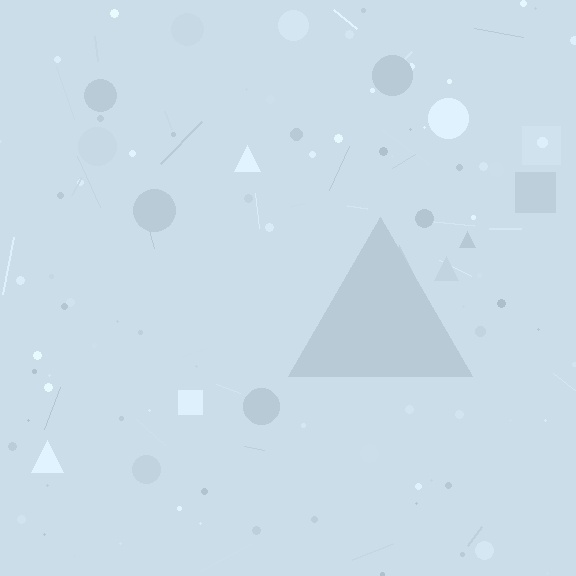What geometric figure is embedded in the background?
A triangle is embedded in the background.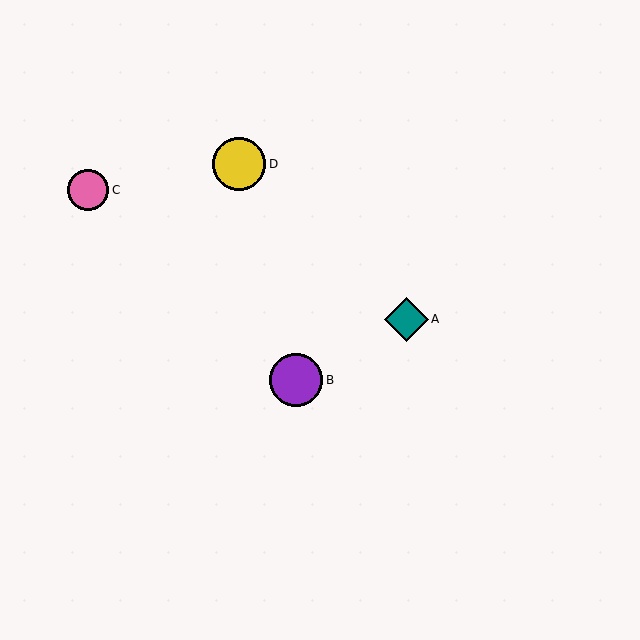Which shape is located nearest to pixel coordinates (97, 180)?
The pink circle (labeled C) at (88, 190) is nearest to that location.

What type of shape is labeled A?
Shape A is a teal diamond.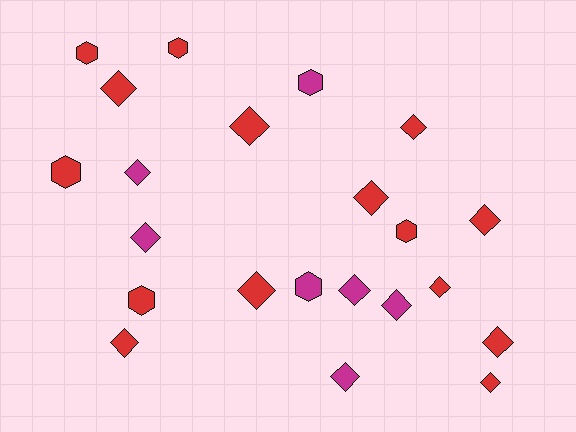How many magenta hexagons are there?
There are 2 magenta hexagons.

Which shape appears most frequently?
Diamond, with 15 objects.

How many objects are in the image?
There are 22 objects.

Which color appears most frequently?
Red, with 15 objects.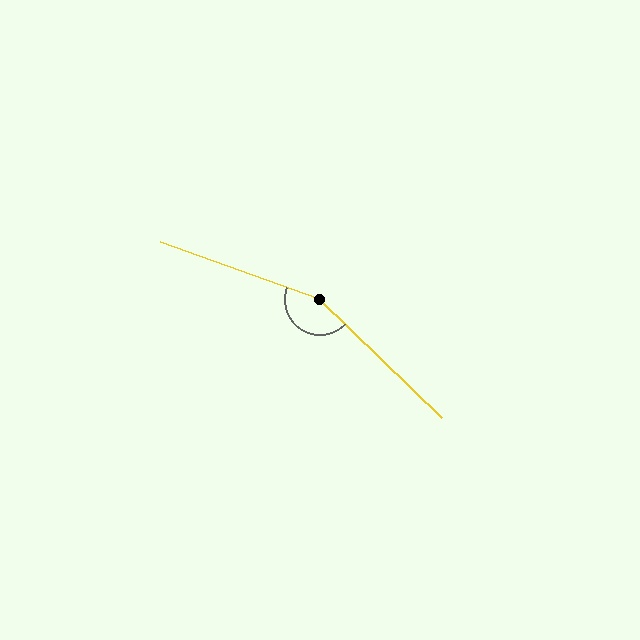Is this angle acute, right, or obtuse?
It is obtuse.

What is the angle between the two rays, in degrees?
Approximately 156 degrees.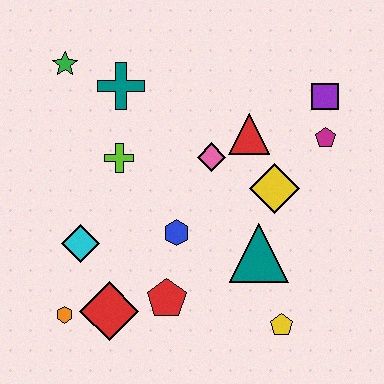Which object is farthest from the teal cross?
The yellow pentagon is farthest from the teal cross.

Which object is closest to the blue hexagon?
The red pentagon is closest to the blue hexagon.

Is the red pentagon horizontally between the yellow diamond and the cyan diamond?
Yes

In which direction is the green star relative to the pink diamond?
The green star is to the left of the pink diamond.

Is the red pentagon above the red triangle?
No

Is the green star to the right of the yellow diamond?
No